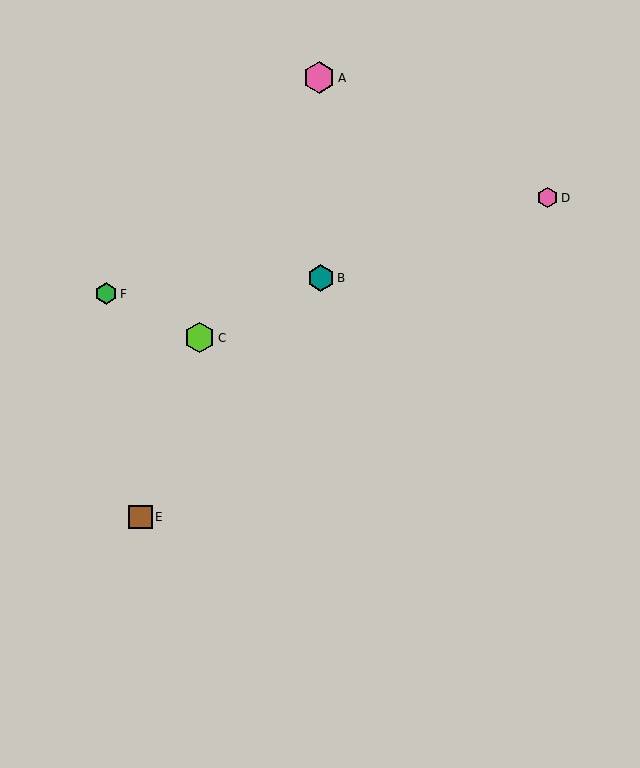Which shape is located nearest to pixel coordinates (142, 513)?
The brown square (labeled E) at (141, 517) is nearest to that location.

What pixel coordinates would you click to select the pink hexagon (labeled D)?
Click at (547, 198) to select the pink hexagon D.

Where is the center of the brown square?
The center of the brown square is at (141, 517).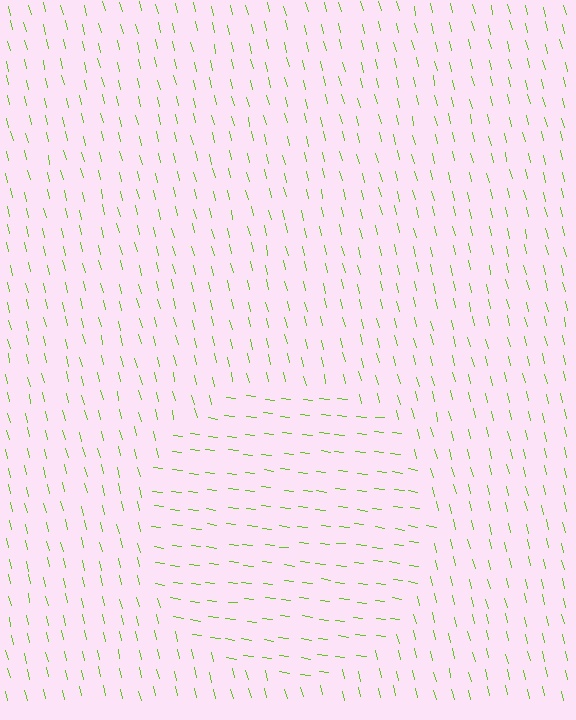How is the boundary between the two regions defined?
The boundary is defined purely by a change in line orientation (approximately 69 degrees difference). All lines are the same color and thickness.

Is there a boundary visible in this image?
Yes, there is a texture boundary formed by a change in line orientation.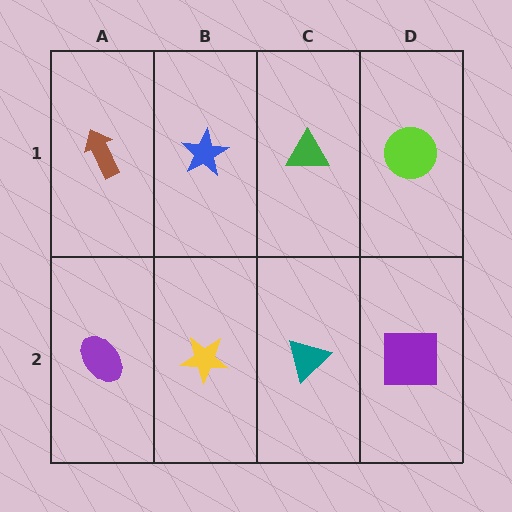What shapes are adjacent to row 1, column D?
A purple square (row 2, column D), a green triangle (row 1, column C).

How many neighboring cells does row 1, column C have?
3.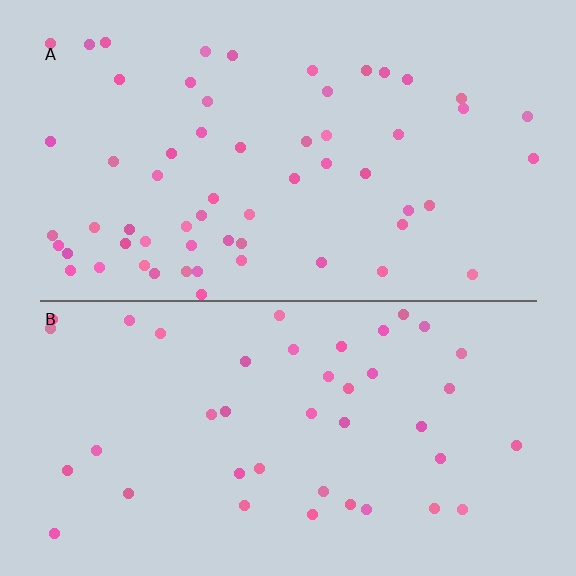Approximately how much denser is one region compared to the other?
Approximately 1.4× — region A over region B.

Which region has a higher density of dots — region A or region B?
A (the top).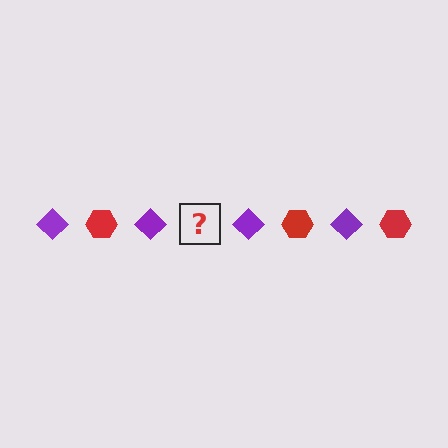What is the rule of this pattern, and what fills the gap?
The rule is that the pattern alternates between purple diamond and red hexagon. The gap should be filled with a red hexagon.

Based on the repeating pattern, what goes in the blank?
The blank should be a red hexagon.